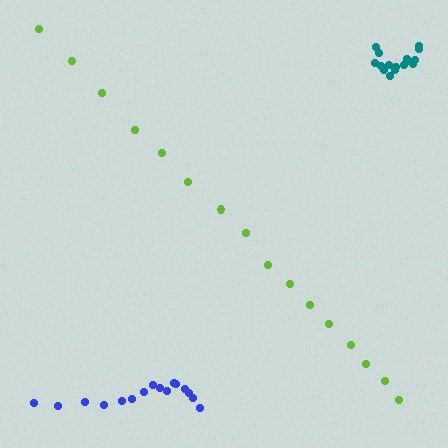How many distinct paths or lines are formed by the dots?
There are 3 distinct paths.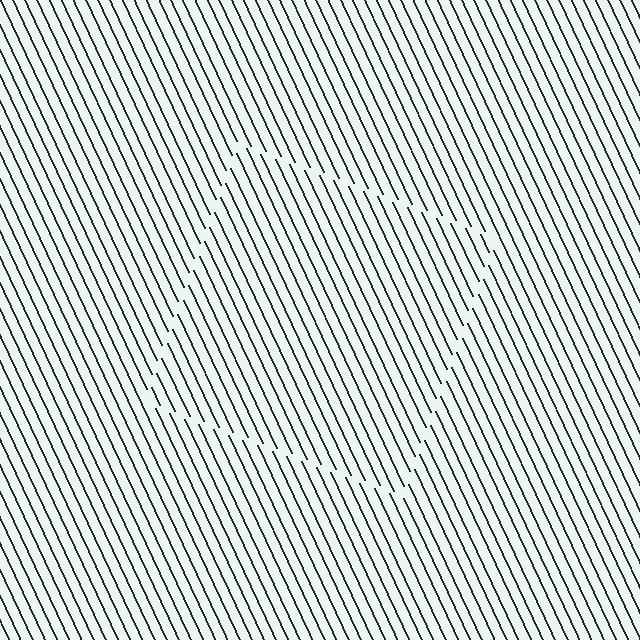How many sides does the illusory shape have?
4 sides — the line-ends trace a square.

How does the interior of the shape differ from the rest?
The interior of the shape contains the same grating, shifted by half a period — the contour is defined by the phase discontinuity where line-ends from the inner and outer gratings abut.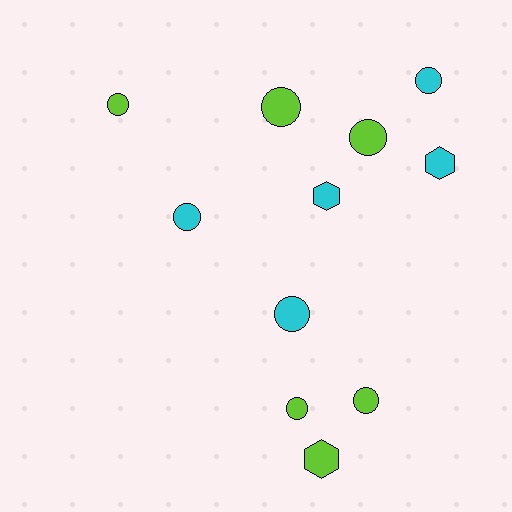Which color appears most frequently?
Lime, with 6 objects.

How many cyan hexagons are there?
There are 2 cyan hexagons.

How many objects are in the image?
There are 11 objects.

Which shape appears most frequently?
Circle, with 8 objects.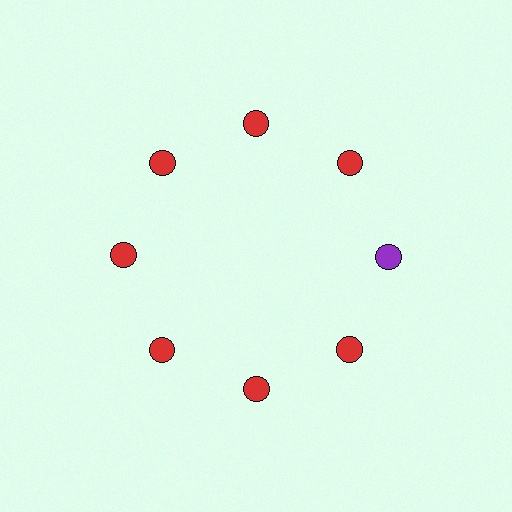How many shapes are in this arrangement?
There are 8 shapes arranged in a ring pattern.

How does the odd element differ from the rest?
It has a different color: purple instead of red.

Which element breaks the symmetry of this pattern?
The purple circle at roughly the 3 o'clock position breaks the symmetry. All other shapes are red circles.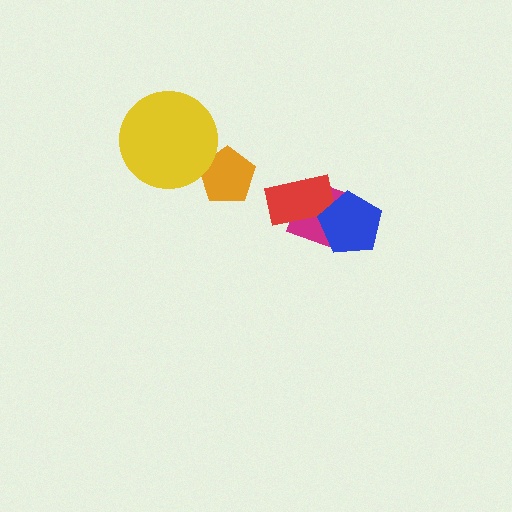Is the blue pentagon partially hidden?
No, no other shape covers it.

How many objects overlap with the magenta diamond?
2 objects overlap with the magenta diamond.